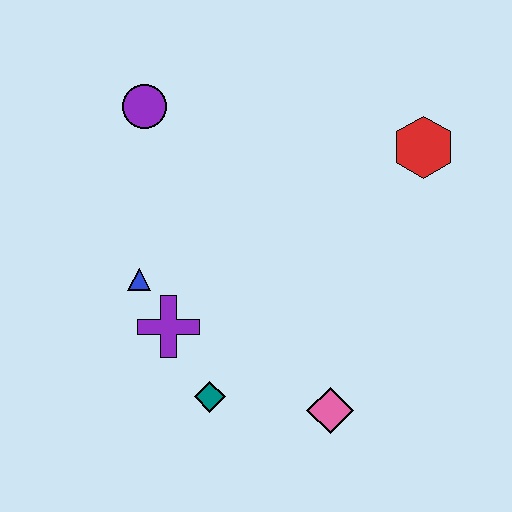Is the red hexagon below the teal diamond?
No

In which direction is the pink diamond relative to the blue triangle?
The pink diamond is to the right of the blue triangle.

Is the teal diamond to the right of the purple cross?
Yes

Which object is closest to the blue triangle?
The purple cross is closest to the blue triangle.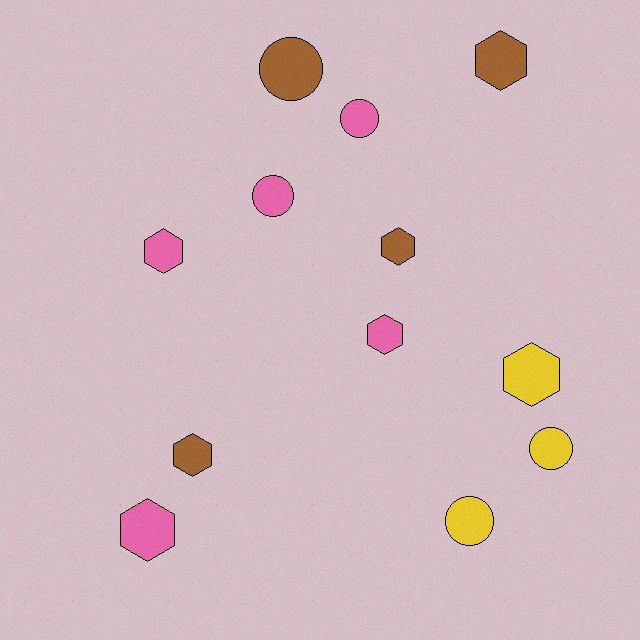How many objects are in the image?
There are 12 objects.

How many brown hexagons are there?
There are 3 brown hexagons.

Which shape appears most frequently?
Hexagon, with 7 objects.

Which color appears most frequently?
Pink, with 5 objects.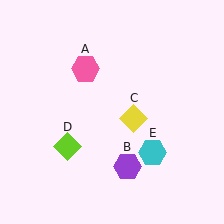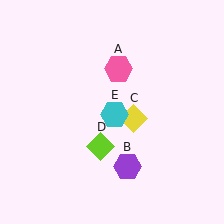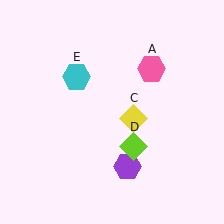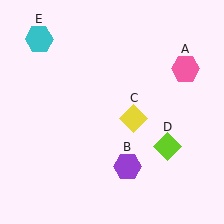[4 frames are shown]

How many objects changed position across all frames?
3 objects changed position: pink hexagon (object A), lime diamond (object D), cyan hexagon (object E).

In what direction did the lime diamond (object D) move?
The lime diamond (object D) moved right.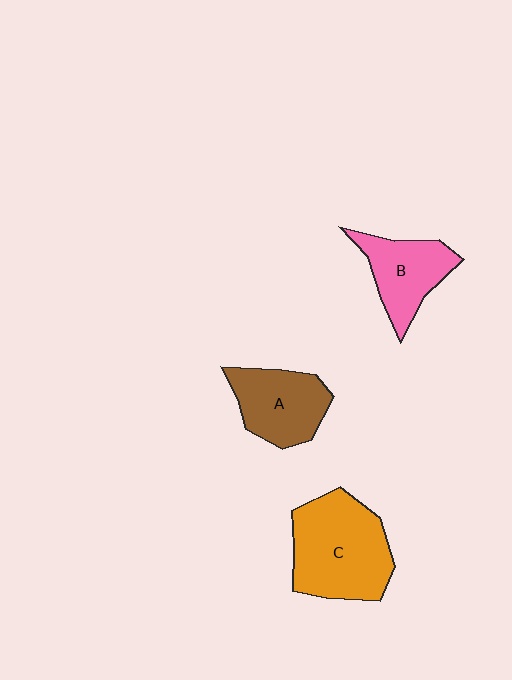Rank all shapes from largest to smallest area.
From largest to smallest: C (orange), A (brown), B (pink).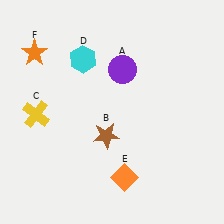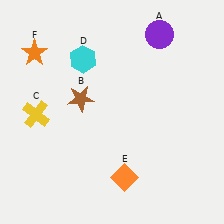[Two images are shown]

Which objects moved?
The objects that moved are: the purple circle (A), the brown star (B).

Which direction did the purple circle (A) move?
The purple circle (A) moved right.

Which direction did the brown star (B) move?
The brown star (B) moved up.